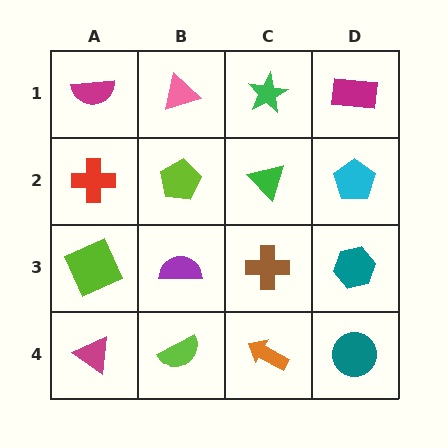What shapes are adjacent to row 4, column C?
A brown cross (row 3, column C), a lime semicircle (row 4, column B), a teal circle (row 4, column D).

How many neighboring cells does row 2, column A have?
3.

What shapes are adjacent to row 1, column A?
A red cross (row 2, column A), a pink triangle (row 1, column B).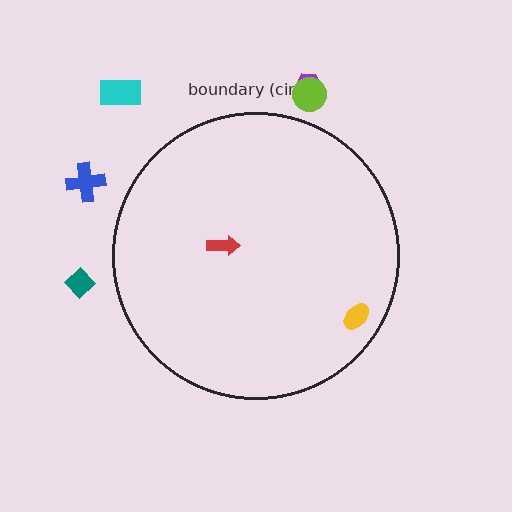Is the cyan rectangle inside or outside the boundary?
Outside.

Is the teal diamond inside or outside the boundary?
Outside.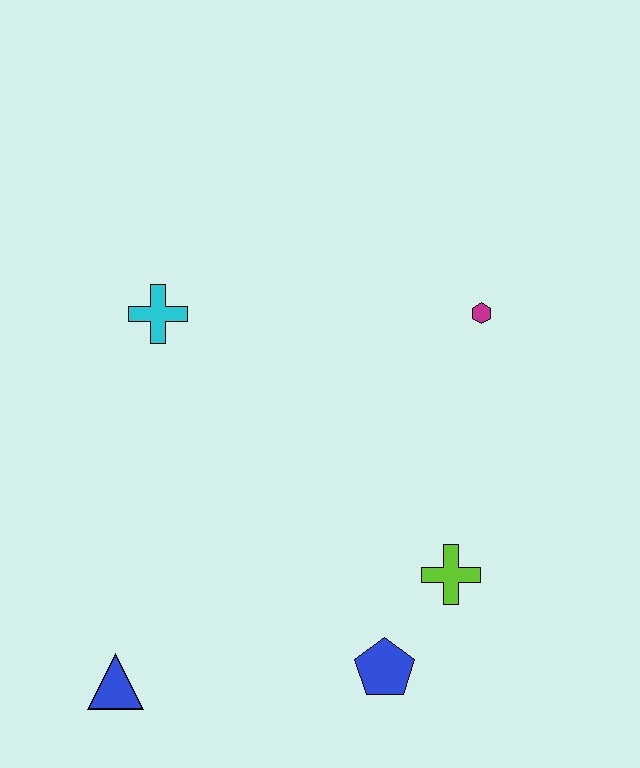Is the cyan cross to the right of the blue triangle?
Yes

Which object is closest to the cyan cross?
The magenta hexagon is closest to the cyan cross.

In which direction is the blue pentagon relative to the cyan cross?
The blue pentagon is below the cyan cross.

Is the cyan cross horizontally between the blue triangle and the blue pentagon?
Yes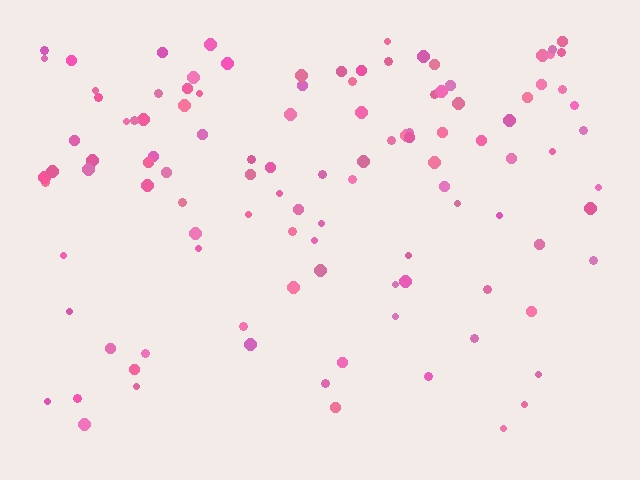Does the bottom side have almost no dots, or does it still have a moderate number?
Still a moderate number, just noticeably fewer than the top.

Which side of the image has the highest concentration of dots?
The top.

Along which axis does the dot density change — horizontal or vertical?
Vertical.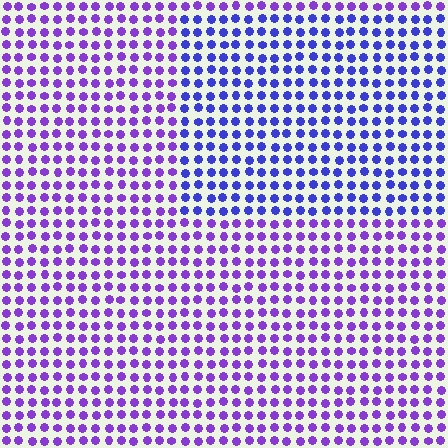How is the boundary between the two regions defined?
The boundary is defined purely by a slight shift in hue (about 32 degrees). Spacing, size, and orientation are identical on both sides.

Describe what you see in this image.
The image is filled with small purple elements in a uniform arrangement. A rectangle-shaped region is visible where the elements are tinted to a slightly different hue, forming a subtle color boundary.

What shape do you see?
I see a rectangle.